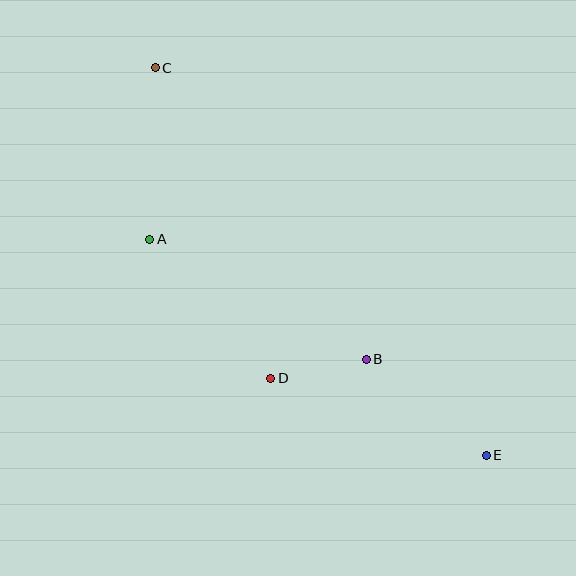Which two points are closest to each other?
Points B and D are closest to each other.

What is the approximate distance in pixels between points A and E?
The distance between A and E is approximately 400 pixels.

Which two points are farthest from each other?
Points C and E are farthest from each other.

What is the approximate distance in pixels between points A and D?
The distance between A and D is approximately 184 pixels.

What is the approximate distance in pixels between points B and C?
The distance between B and C is approximately 360 pixels.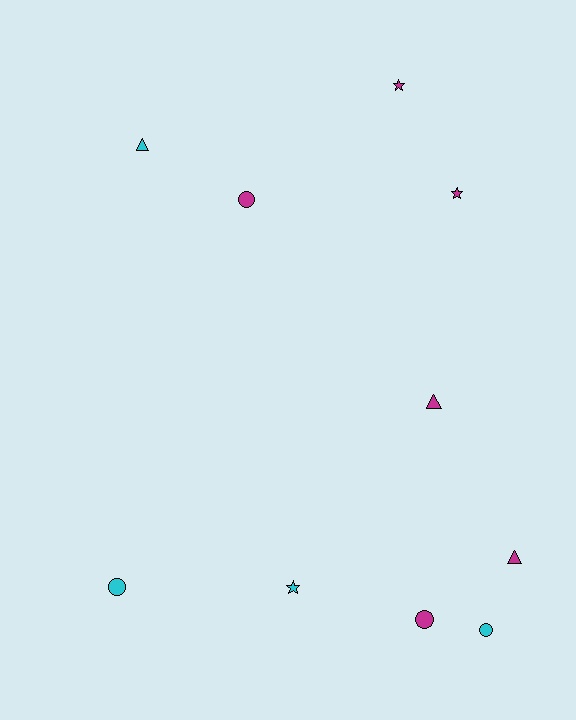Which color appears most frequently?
Magenta, with 6 objects.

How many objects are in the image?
There are 10 objects.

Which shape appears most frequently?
Circle, with 4 objects.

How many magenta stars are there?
There are 2 magenta stars.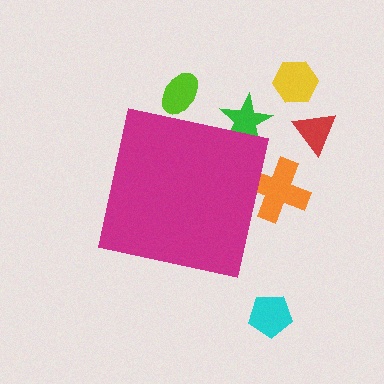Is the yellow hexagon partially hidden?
No, the yellow hexagon is fully visible.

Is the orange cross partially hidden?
Yes, the orange cross is partially hidden behind the magenta square.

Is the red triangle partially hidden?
No, the red triangle is fully visible.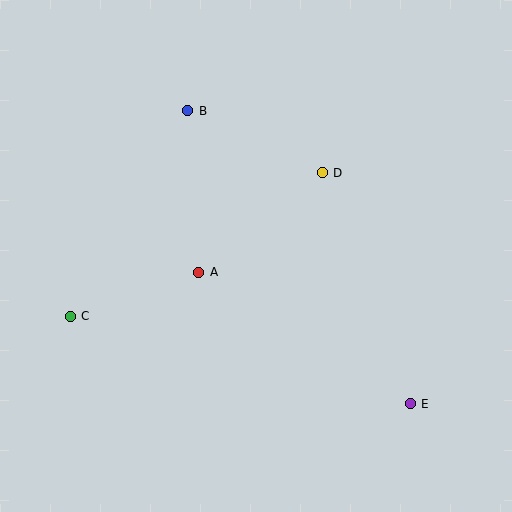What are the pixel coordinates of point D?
Point D is at (322, 173).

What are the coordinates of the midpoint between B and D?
The midpoint between B and D is at (255, 142).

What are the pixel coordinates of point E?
Point E is at (410, 404).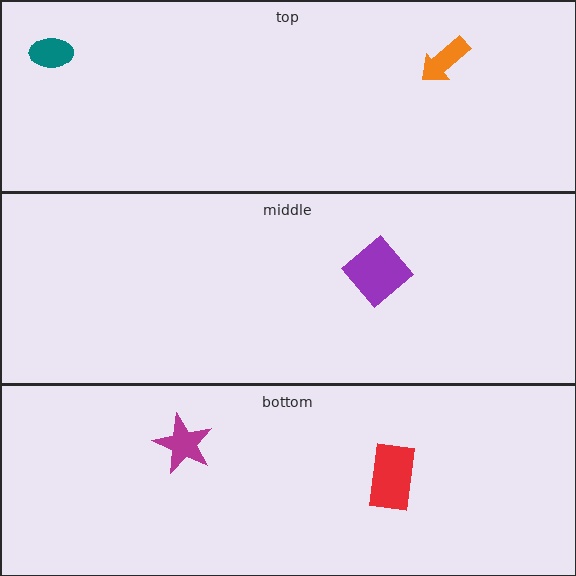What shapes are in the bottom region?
The red rectangle, the magenta star.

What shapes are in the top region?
The orange arrow, the teal ellipse.